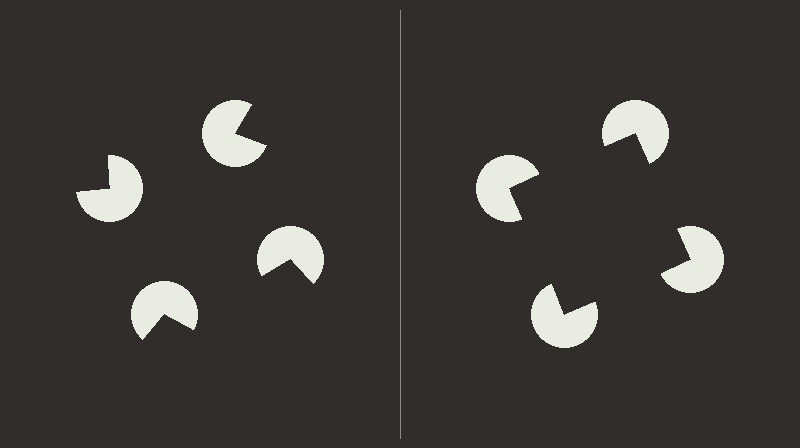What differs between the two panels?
The pac-man discs are positioned identically on both sides; only the wedge orientations differ. On the right they align to a square; on the left they are misaligned.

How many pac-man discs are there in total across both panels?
8 — 4 on each side.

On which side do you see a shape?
An illusory square appears on the right side. On the left side the wedge cuts are rotated, so no coherent shape forms.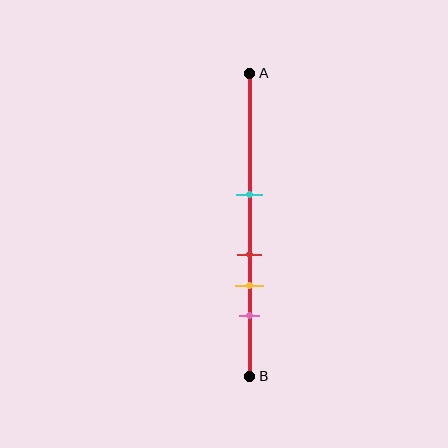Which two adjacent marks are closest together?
The red and yellow marks are the closest adjacent pair.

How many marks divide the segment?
There are 4 marks dividing the segment.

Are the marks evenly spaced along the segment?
No, the marks are not evenly spaced.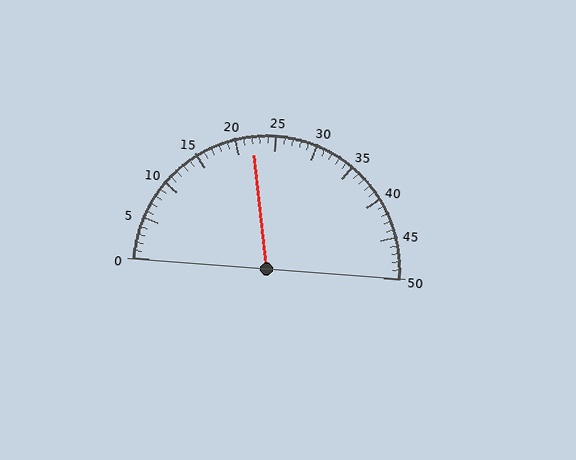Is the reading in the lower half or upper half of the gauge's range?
The reading is in the lower half of the range (0 to 50).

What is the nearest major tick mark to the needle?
The nearest major tick mark is 20.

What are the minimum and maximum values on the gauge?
The gauge ranges from 0 to 50.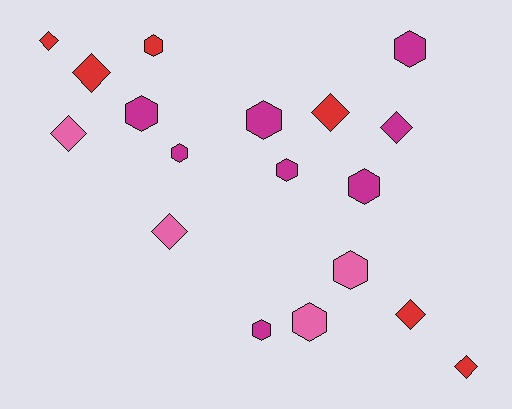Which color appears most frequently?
Magenta, with 8 objects.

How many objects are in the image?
There are 18 objects.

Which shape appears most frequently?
Hexagon, with 10 objects.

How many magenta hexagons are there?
There are 7 magenta hexagons.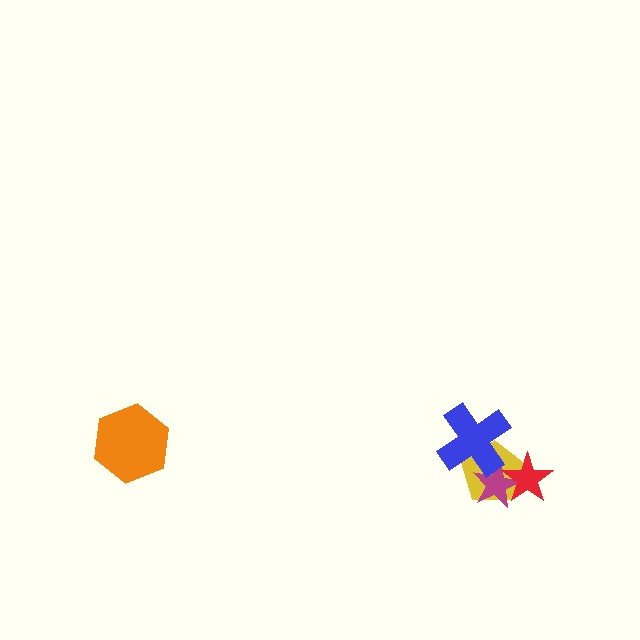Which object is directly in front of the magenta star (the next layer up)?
The blue cross is directly in front of the magenta star.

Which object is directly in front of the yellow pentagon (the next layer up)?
The magenta star is directly in front of the yellow pentagon.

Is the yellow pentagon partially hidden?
Yes, it is partially covered by another shape.